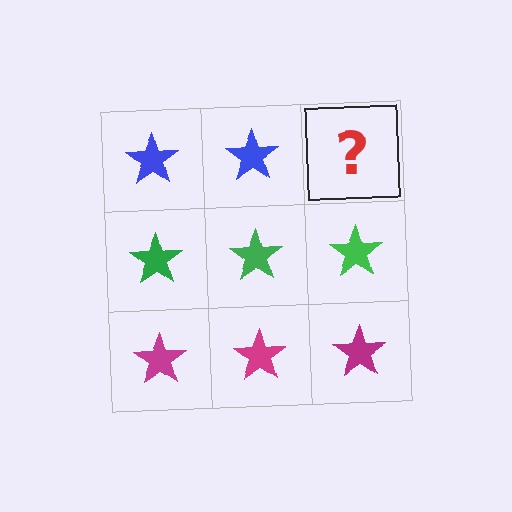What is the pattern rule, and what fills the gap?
The rule is that each row has a consistent color. The gap should be filled with a blue star.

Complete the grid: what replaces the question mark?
The question mark should be replaced with a blue star.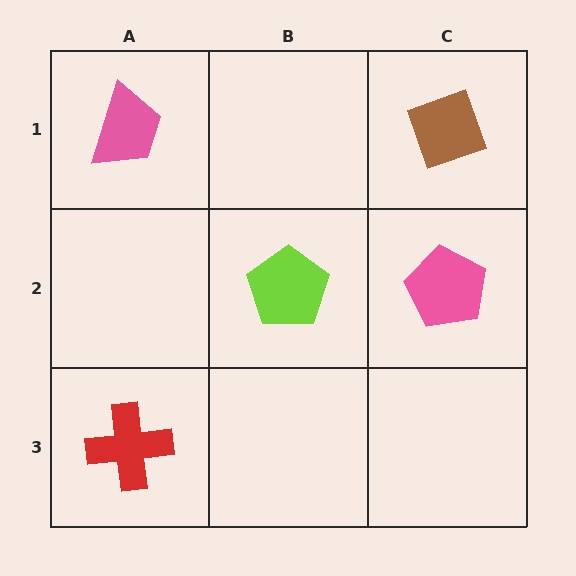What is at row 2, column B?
A lime pentagon.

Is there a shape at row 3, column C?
No, that cell is empty.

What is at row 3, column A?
A red cross.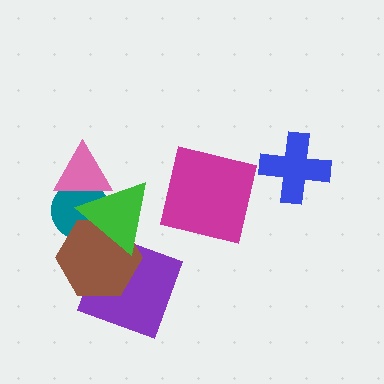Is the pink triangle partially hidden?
Yes, it is partially covered by another shape.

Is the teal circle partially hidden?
Yes, it is partially covered by another shape.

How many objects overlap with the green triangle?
4 objects overlap with the green triangle.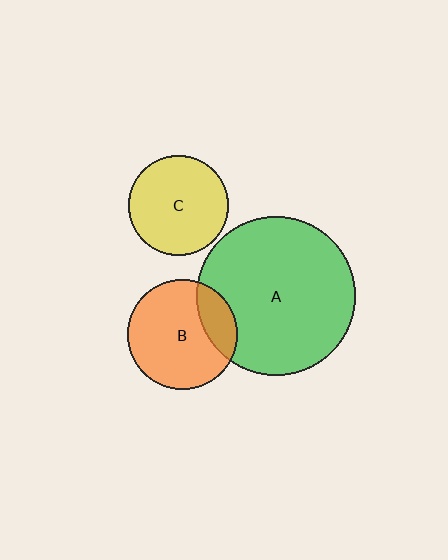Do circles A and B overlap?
Yes.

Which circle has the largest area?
Circle A (green).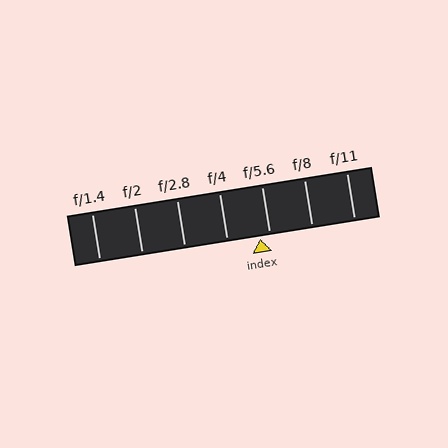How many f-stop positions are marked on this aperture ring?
There are 7 f-stop positions marked.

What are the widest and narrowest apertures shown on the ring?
The widest aperture shown is f/1.4 and the narrowest is f/11.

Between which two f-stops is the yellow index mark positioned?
The index mark is between f/4 and f/5.6.